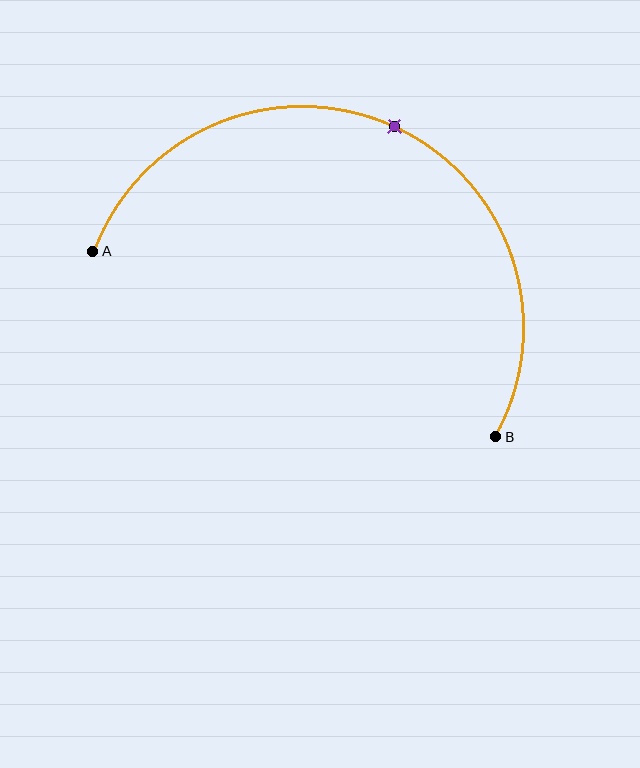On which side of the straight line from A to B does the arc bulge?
The arc bulges above the straight line connecting A and B.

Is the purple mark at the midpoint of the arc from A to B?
Yes. The purple mark lies on the arc at equal arc-length from both A and B — it is the arc midpoint.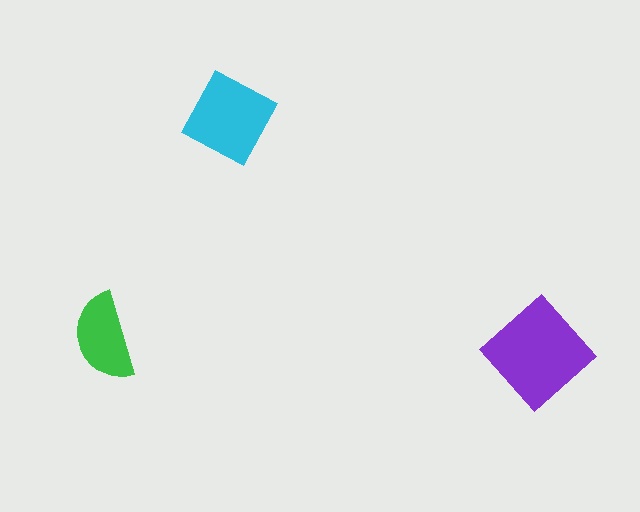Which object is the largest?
The purple diamond.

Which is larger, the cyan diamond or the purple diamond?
The purple diamond.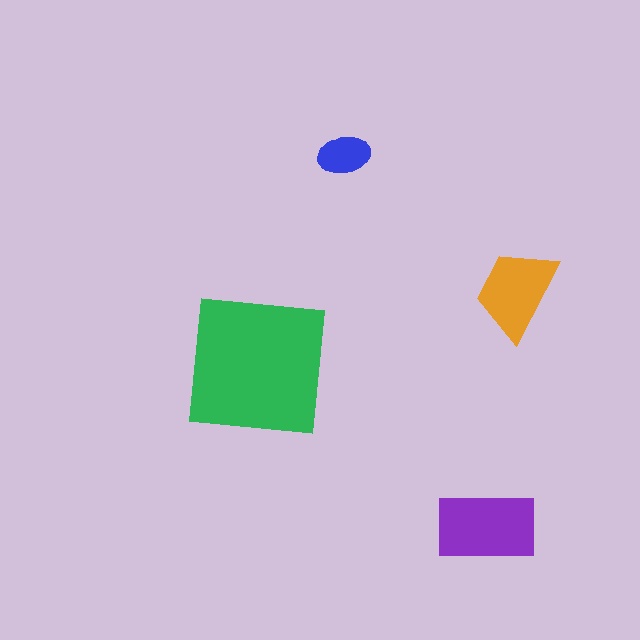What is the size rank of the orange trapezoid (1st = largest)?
3rd.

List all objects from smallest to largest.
The blue ellipse, the orange trapezoid, the purple rectangle, the green square.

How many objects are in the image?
There are 4 objects in the image.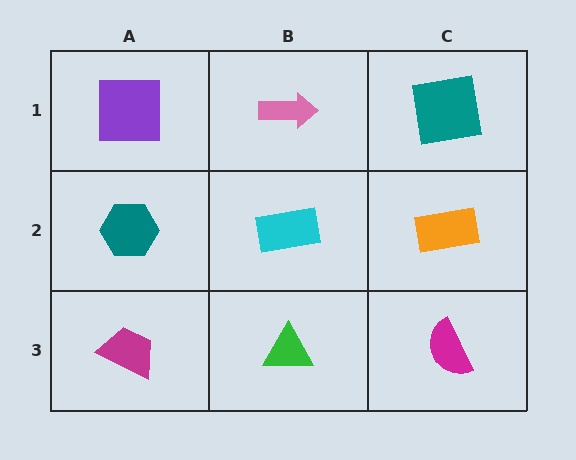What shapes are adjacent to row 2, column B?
A pink arrow (row 1, column B), a green triangle (row 3, column B), a teal hexagon (row 2, column A), an orange rectangle (row 2, column C).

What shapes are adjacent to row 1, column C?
An orange rectangle (row 2, column C), a pink arrow (row 1, column B).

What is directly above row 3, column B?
A cyan rectangle.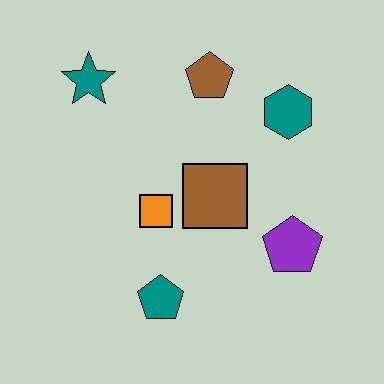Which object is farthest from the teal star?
The purple pentagon is farthest from the teal star.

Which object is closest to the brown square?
The orange square is closest to the brown square.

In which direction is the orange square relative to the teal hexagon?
The orange square is to the left of the teal hexagon.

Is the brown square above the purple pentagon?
Yes